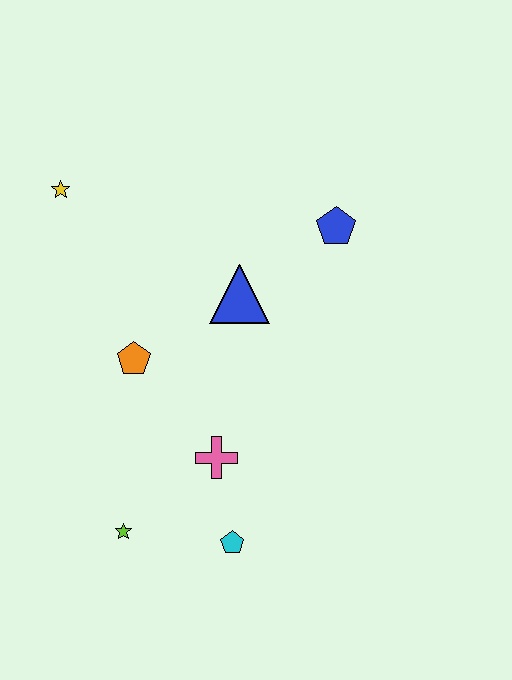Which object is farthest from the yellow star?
The cyan pentagon is farthest from the yellow star.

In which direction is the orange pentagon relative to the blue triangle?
The orange pentagon is to the left of the blue triangle.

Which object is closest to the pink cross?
The cyan pentagon is closest to the pink cross.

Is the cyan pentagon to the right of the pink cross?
Yes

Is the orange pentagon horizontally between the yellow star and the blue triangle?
Yes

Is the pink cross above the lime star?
Yes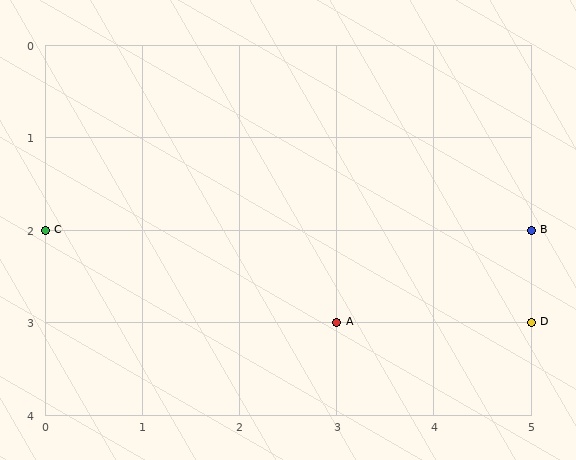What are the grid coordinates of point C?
Point C is at grid coordinates (0, 2).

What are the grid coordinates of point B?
Point B is at grid coordinates (5, 2).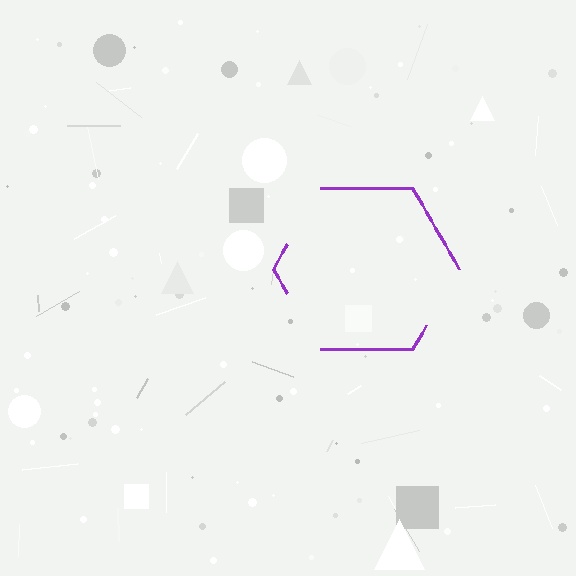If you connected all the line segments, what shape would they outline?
They would outline a hexagon.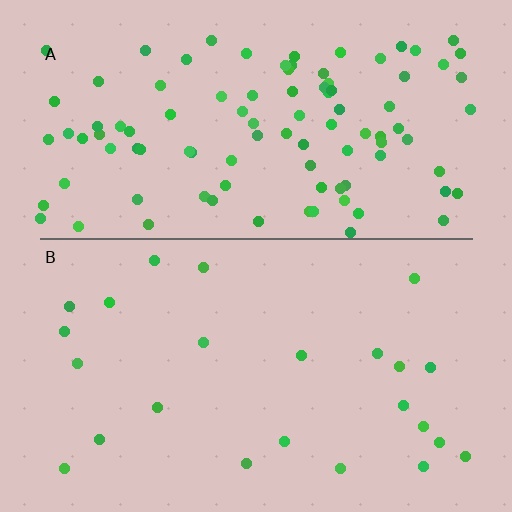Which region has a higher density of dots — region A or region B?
A (the top).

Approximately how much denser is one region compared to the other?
Approximately 4.3× — region A over region B.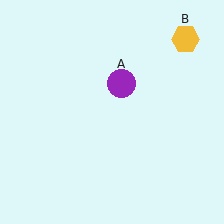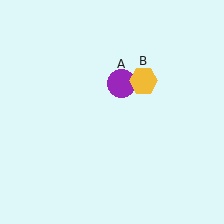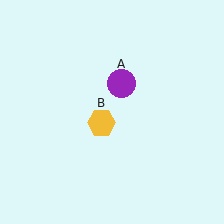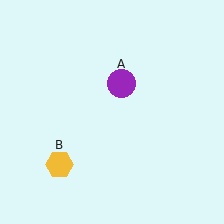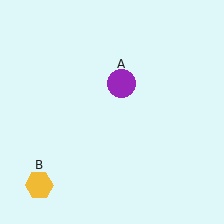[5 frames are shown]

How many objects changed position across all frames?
1 object changed position: yellow hexagon (object B).